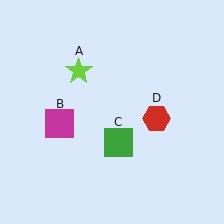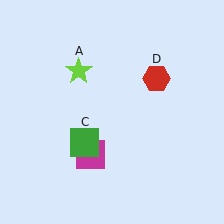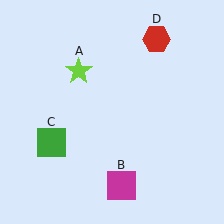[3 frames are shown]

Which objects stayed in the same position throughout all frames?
Lime star (object A) remained stationary.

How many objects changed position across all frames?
3 objects changed position: magenta square (object B), green square (object C), red hexagon (object D).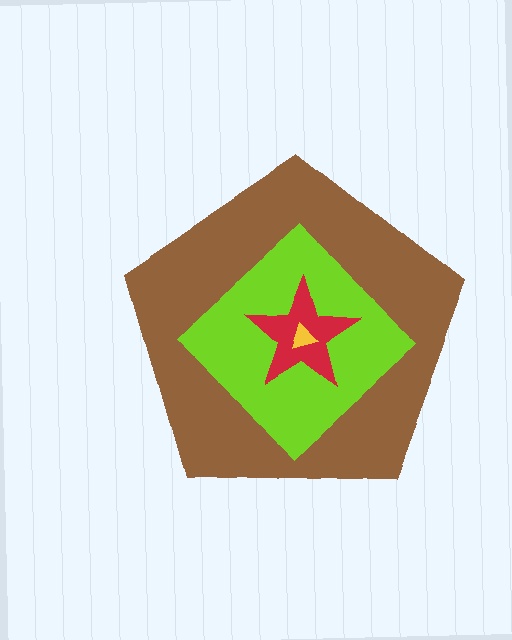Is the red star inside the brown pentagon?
Yes.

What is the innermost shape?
The yellow triangle.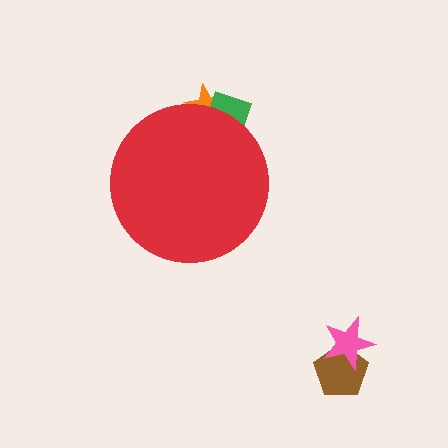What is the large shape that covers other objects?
A red circle.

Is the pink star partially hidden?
No, the pink star is fully visible.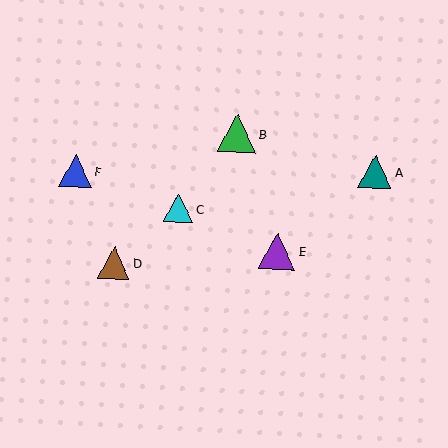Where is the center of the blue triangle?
The center of the blue triangle is at (76, 171).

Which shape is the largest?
The green triangle (labeled B) is the largest.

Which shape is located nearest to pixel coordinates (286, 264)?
The purple triangle (labeled E) at (277, 251) is nearest to that location.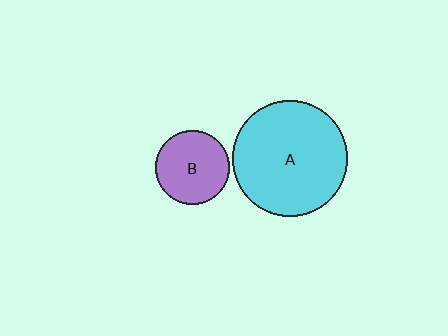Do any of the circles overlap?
No, none of the circles overlap.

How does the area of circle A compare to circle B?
Approximately 2.4 times.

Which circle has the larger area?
Circle A (cyan).